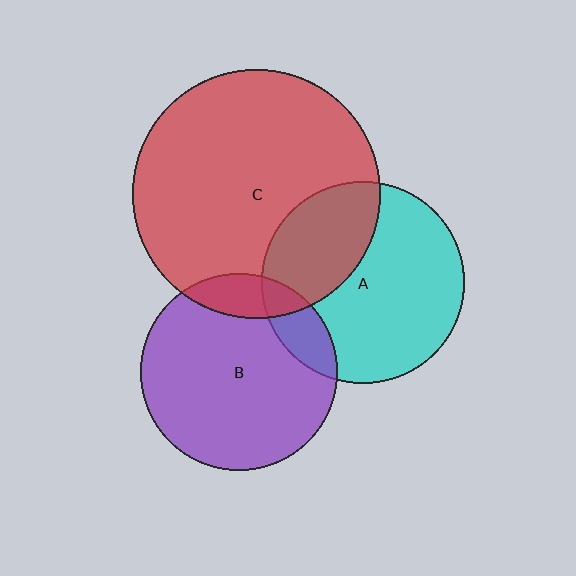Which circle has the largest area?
Circle C (red).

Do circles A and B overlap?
Yes.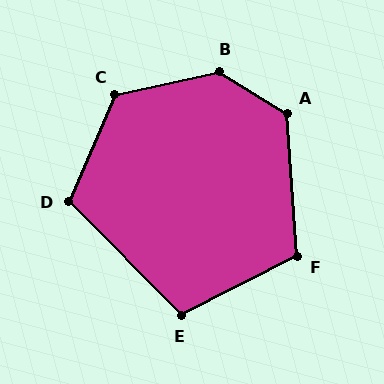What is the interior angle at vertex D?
Approximately 112 degrees (obtuse).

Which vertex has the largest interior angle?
B, at approximately 136 degrees.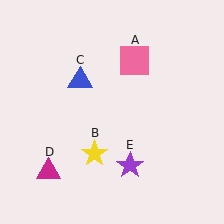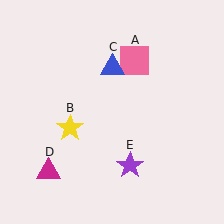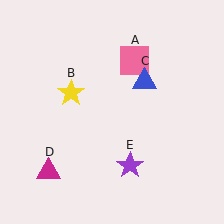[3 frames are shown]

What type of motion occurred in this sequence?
The yellow star (object B), blue triangle (object C) rotated clockwise around the center of the scene.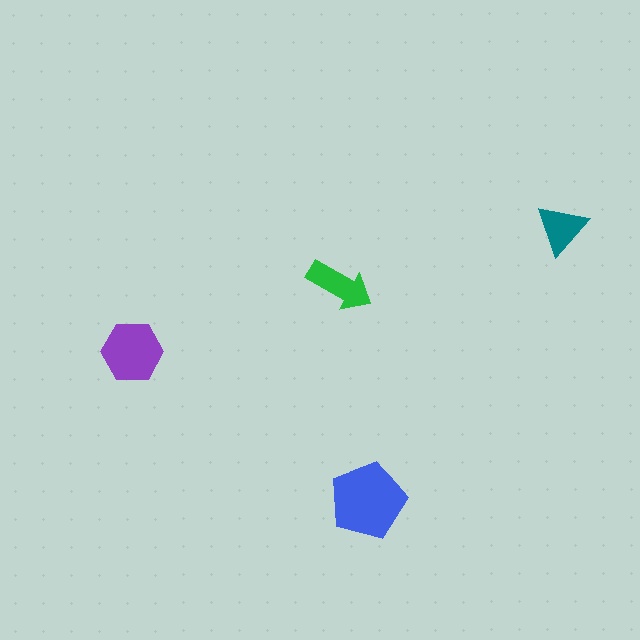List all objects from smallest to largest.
The teal triangle, the green arrow, the purple hexagon, the blue pentagon.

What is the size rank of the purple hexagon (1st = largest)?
2nd.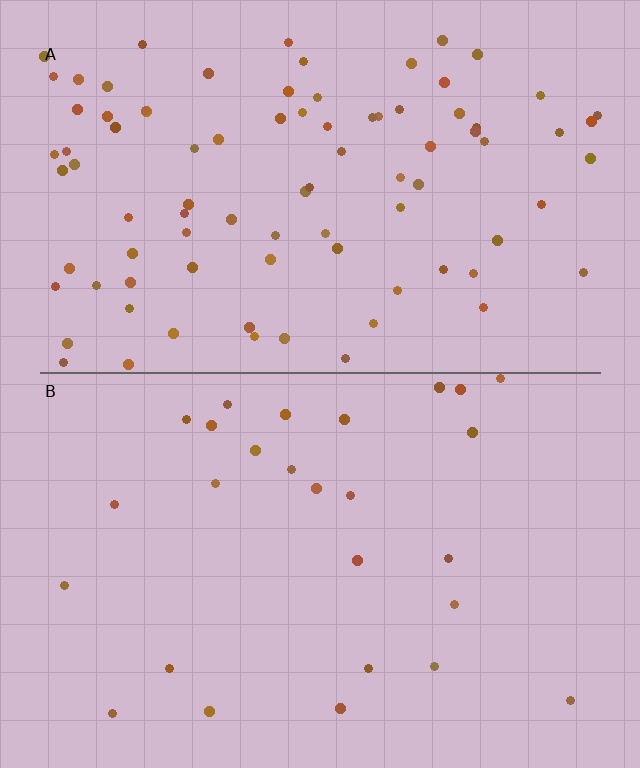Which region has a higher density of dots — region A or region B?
A (the top).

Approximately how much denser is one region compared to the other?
Approximately 3.3× — region A over region B.